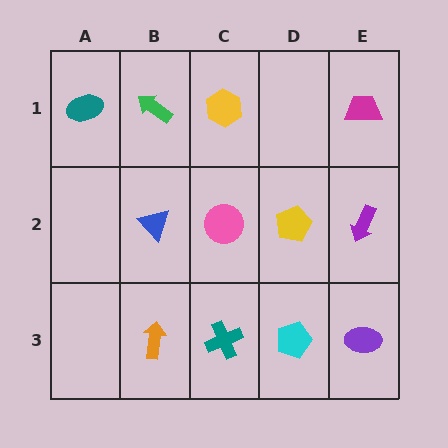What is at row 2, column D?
A yellow pentagon.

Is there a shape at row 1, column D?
No, that cell is empty.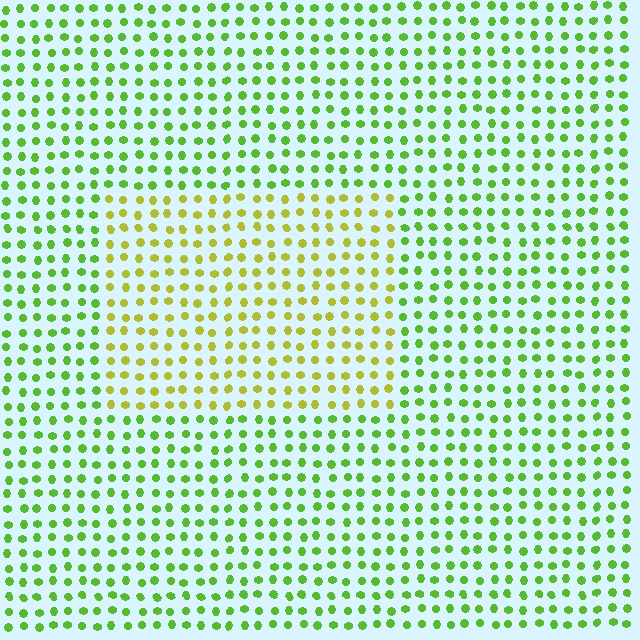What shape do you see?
I see a rectangle.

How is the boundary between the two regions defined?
The boundary is defined purely by a slight shift in hue (about 38 degrees). Spacing, size, and orientation are identical on both sides.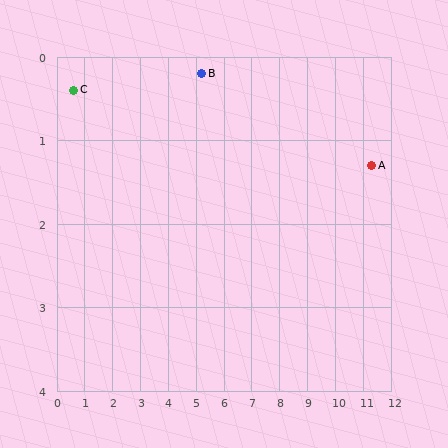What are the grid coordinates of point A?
Point A is at approximately (11.3, 1.3).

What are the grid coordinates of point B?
Point B is at approximately (5.2, 0.2).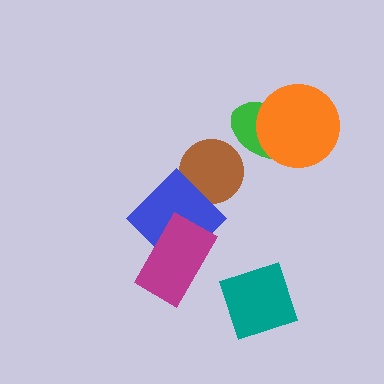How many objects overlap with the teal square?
0 objects overlap with the teal square.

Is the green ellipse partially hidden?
Yes, it is partially covered by another shape.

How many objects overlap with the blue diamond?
2 objects overlap with the blue diamond.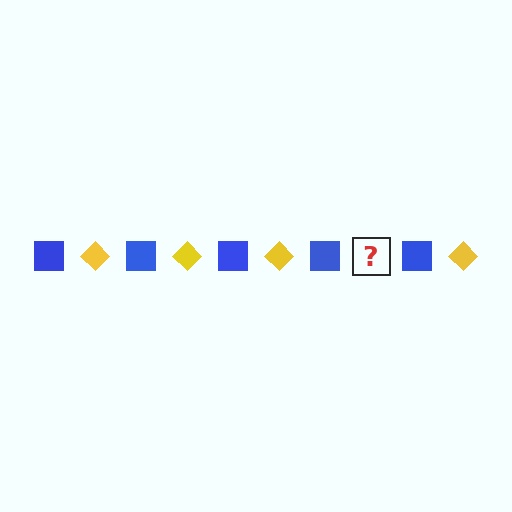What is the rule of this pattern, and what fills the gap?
The rule is that the pattern alternates between blue square and yellow diamond. The gap should be filled with a yellow diamond.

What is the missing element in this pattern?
The missing element is a yellow diamond.